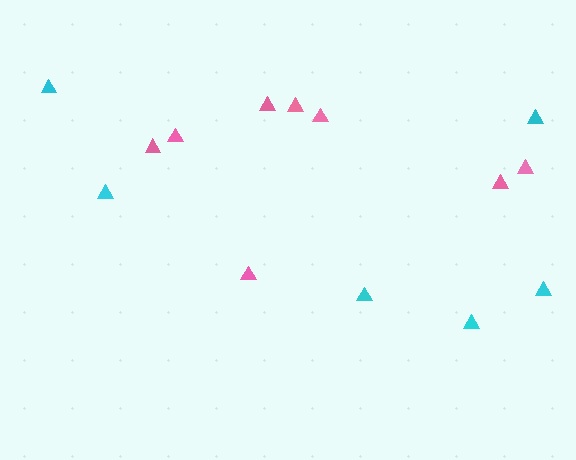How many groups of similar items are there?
There are 2 groups: one group of pink triangles (8) and one group of cyan triangles (6).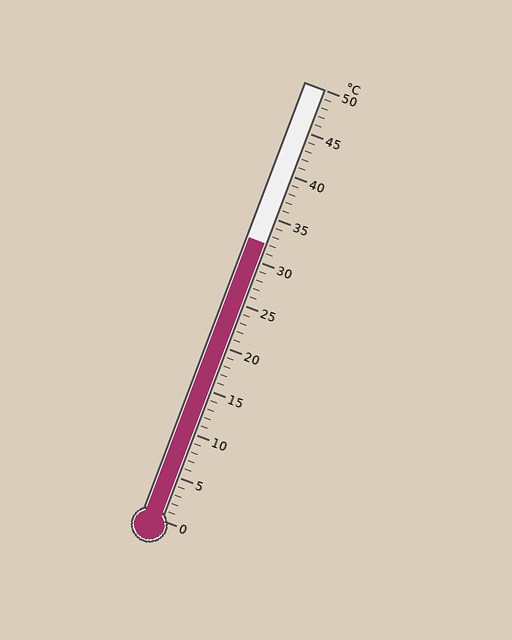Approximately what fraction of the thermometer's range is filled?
The thermometer is filled to approximately 65% of its range.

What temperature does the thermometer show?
The thermometer shows approximately 32°C.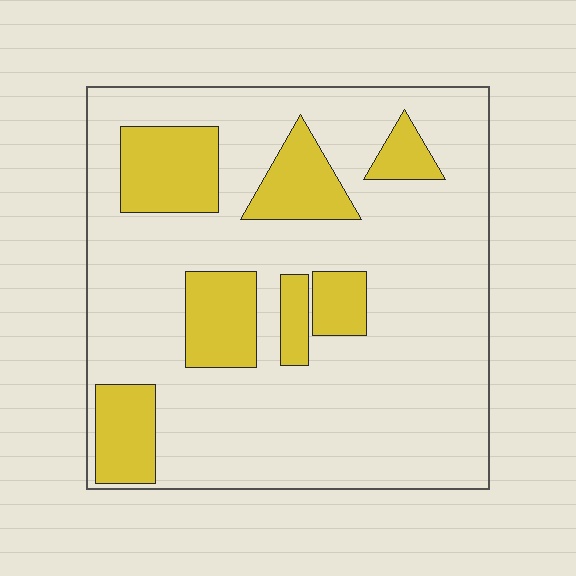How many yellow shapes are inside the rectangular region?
7.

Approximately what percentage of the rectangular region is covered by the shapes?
Approximately 25%.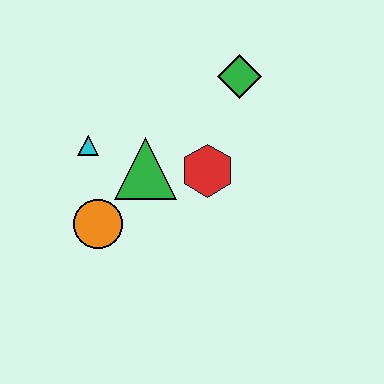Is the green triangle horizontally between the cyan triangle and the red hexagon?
Yes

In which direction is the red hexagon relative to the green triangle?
The red hexagon is to the right of the green triangle.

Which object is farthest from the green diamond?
The orange circle is farthest from the green diamond.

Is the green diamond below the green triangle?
No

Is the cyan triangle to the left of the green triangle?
Yes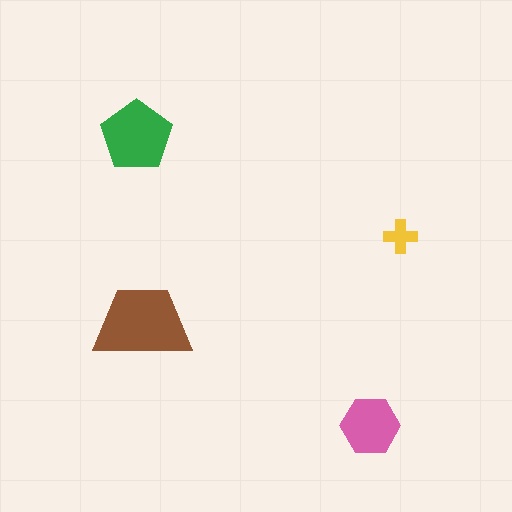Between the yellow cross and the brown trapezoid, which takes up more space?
The brown trapezoid.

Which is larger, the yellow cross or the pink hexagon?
The pink hexagon.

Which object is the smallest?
The yellow cross.